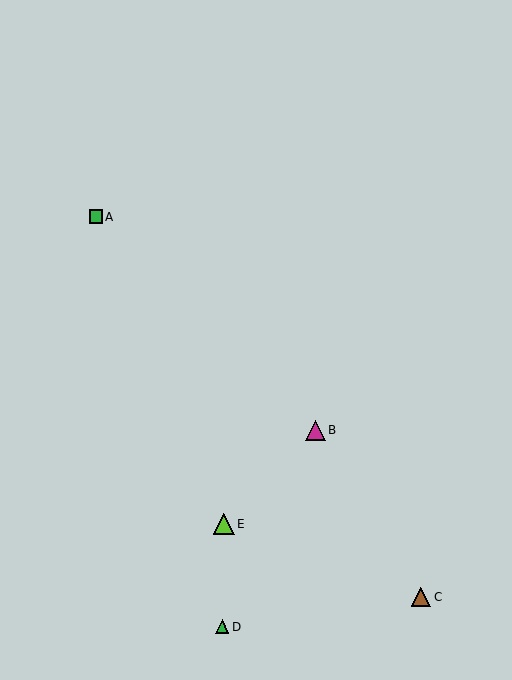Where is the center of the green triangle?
The center of the green triangle is at (222, 627).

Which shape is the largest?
The lime triangle (labeled E) is the largest.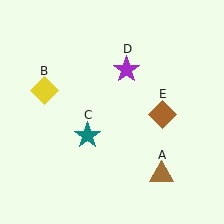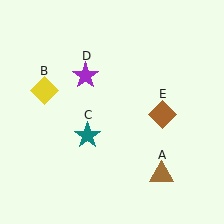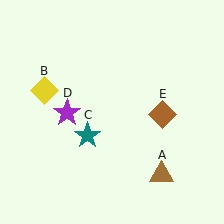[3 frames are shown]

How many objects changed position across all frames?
1 object changed position: purple star (object D).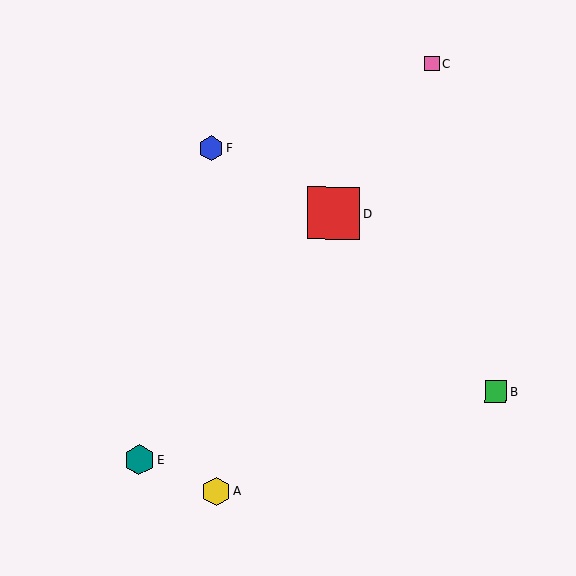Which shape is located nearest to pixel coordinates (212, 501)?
The yellow hexagon (labeled A) at (216, 491) is nearest to that location.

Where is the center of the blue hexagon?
The center of the blue hexagon is at (211, 148).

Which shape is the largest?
The red square (labeled D) is the largest.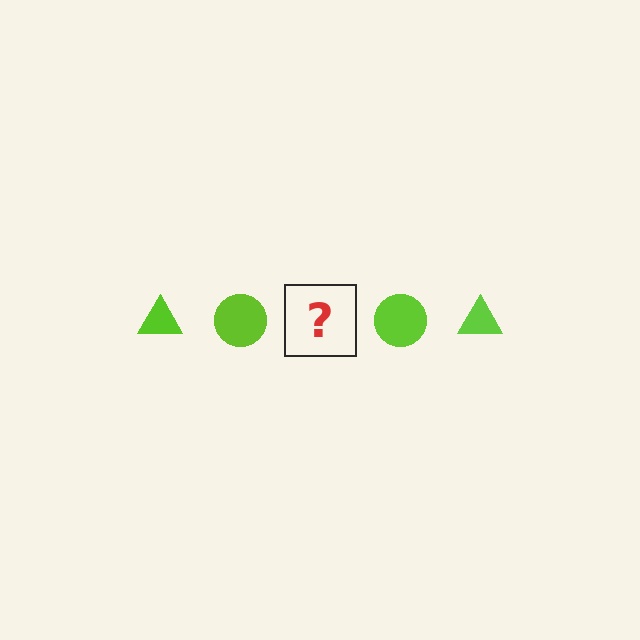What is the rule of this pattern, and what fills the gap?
The rule is that the pattern cycles through triangle, circle shapes in lime. The gap should be filled with a lime triangle.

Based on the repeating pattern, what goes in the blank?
The blank should be a lime triangle.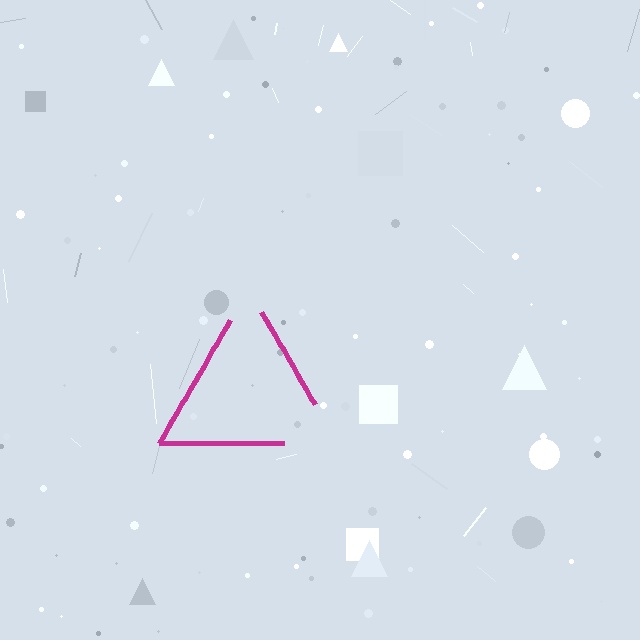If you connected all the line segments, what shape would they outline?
They would outline a triangle.